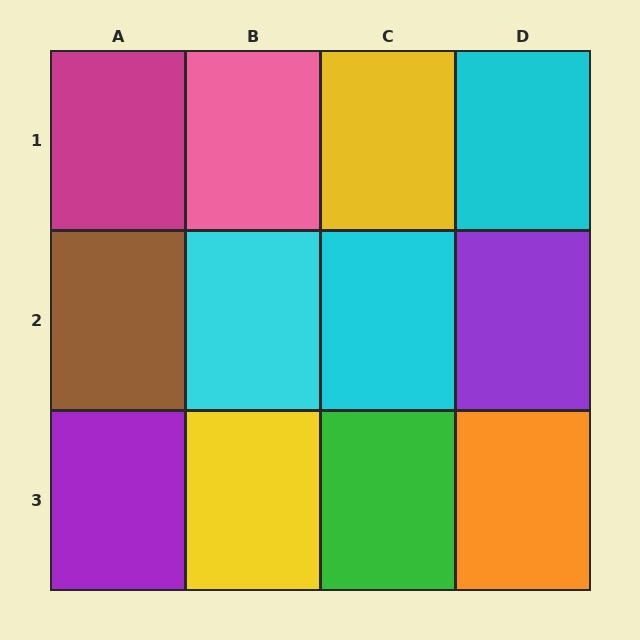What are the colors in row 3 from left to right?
Purple, yellow, green, orange.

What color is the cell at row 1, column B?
Pink.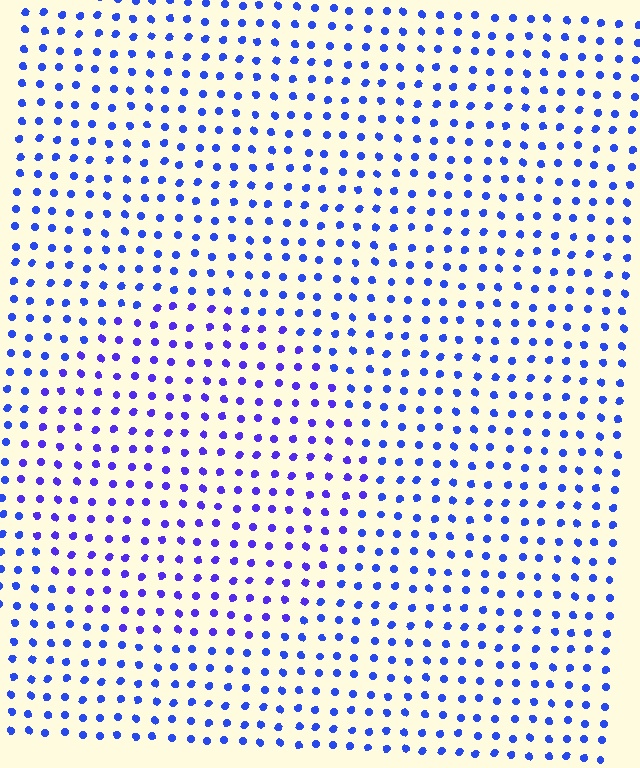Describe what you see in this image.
The image is filled with small blue elements in a uniform arrangement. A circle-shaped region is visible where the elements are tinted to a slightly different hue, forming a subtle color boundary.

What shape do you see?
I see a circle.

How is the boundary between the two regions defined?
The boundary is defined purely by a slight shift in hue (about 23 degrees). Spacing, size, and orientation are identical on both sides.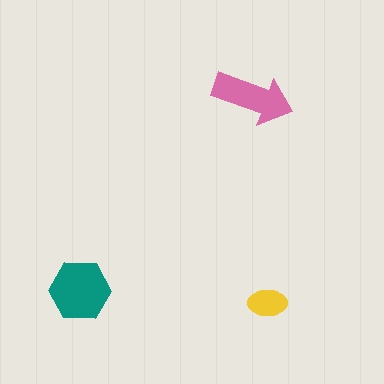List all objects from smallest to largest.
The yellow ellipse, the pink arrow, the teal hexagon.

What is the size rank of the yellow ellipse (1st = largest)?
3rd.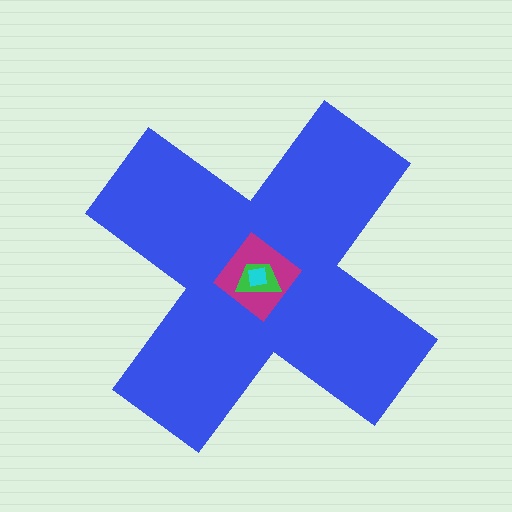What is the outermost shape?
The blue cross.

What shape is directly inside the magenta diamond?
The green trapezoid.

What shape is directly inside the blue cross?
The magenta diamond.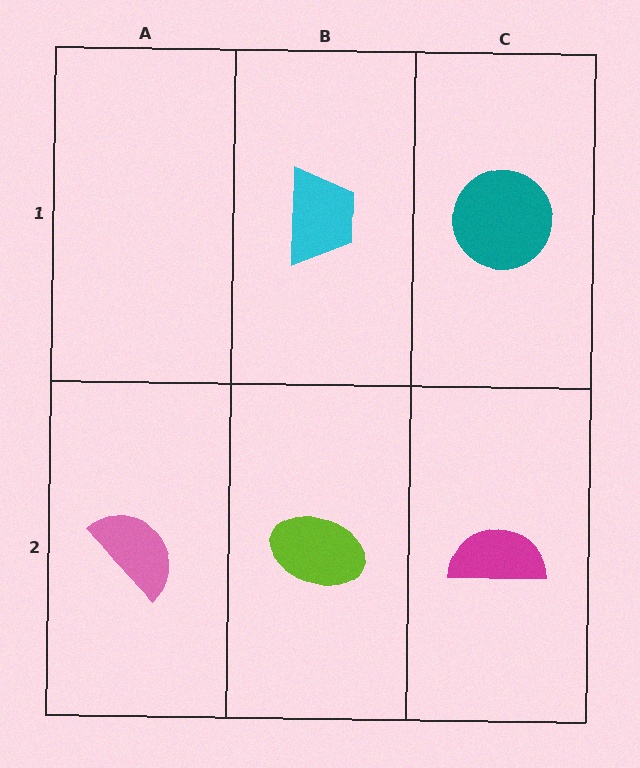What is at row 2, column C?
A magenta semicircle.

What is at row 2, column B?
A lime ellipse.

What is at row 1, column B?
A cyan trapezoid.